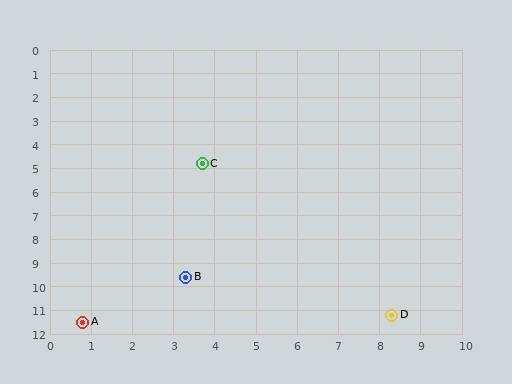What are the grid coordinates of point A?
Point A is at approximately (0.8, 11.5).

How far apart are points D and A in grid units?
Points D and A are about 7.5 grid units apart.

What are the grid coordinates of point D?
Point D is at approximately (8.3, 11.2).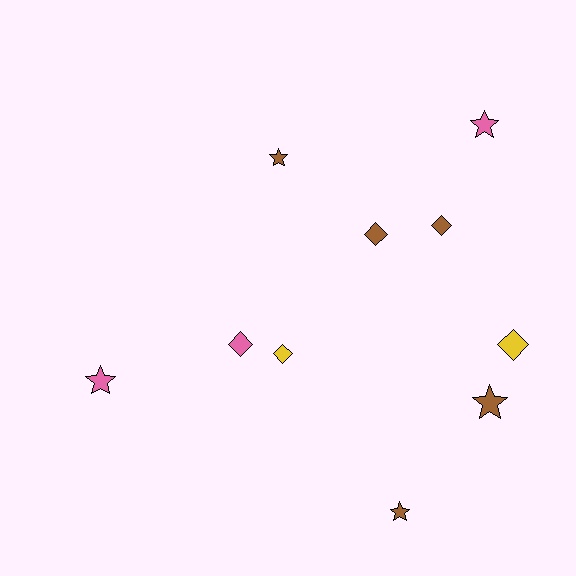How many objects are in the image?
There are 10 objects.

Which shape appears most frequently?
Diamond, with 5 objects.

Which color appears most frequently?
Brown, with 5 objects.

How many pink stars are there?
There are 2 pink stars.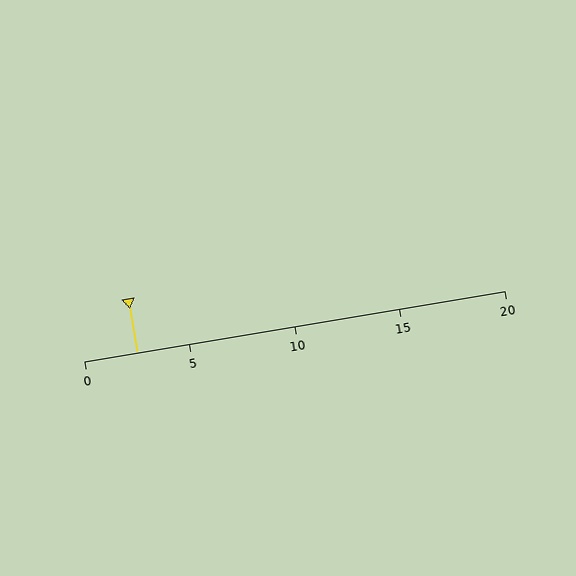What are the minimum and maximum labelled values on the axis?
The axis runs from 0 to 20.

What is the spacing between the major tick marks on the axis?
The major ticks are spaced 5 apart.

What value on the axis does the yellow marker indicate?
The marker indicates approximately 2.5.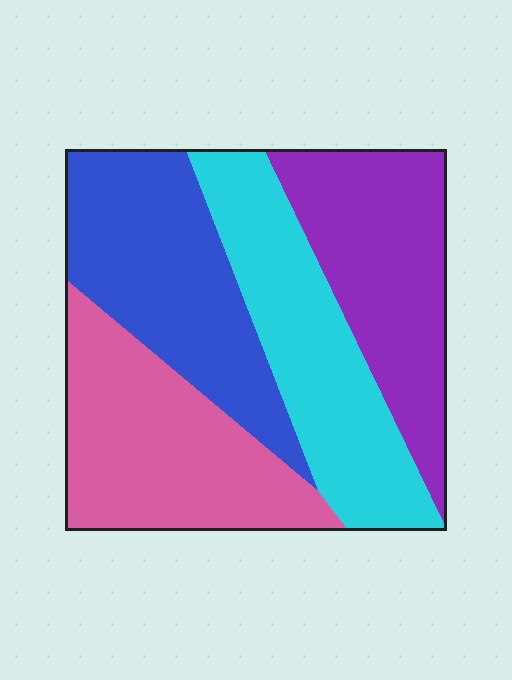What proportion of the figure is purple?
Purple covers 24% of the figure.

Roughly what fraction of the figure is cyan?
Cyan takes up between a sixth and a third of the figure.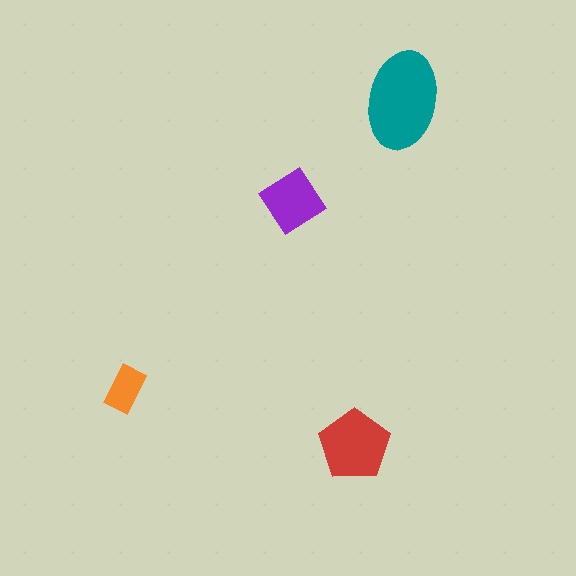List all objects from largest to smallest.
The teal ellipse, the red pentagon, the purple diamond, the orange rectangle.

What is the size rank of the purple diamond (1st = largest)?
3rd.